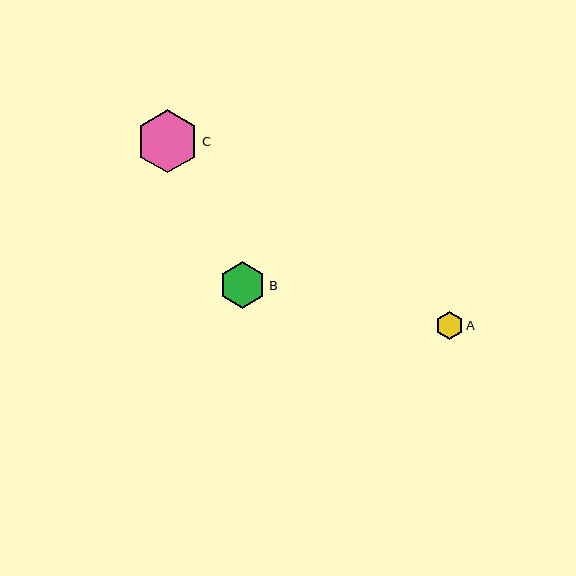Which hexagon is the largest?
Hexagon C is the largest with a size of approximately 63 pixels.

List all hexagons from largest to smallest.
From largest to smallest: C, B, A.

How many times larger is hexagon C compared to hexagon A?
Hexagon C is approximately 2.3 times the size of hexagon A.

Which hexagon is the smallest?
Hexagon A is the smallest with a size of approximately 28 pixels.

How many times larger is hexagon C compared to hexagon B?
Hexagon C is approximately 1.3 times the size of hexagon B.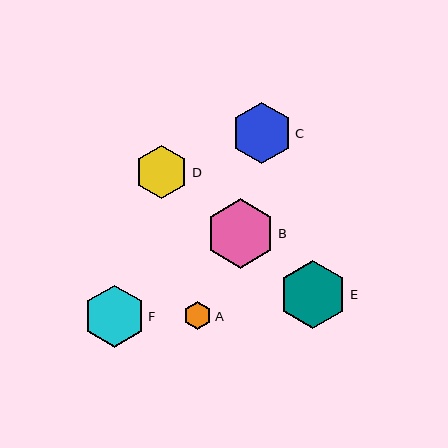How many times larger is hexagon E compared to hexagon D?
Hexagon E is approximately 1.3 times the size of hexagon D.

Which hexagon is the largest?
Hexagon B is the largest with a size of approximately 70 pixels.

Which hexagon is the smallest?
Hexagon A is the smallest with a size of approximately 28 pixels.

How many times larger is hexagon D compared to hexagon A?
Hexagon D is approximately 1.9 times the size of hexagon A.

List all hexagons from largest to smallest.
From largest to smallest: B, E, F, C, D, A.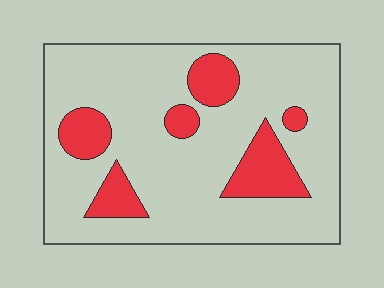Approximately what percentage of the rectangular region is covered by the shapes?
Approximately 20%.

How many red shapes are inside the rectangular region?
6.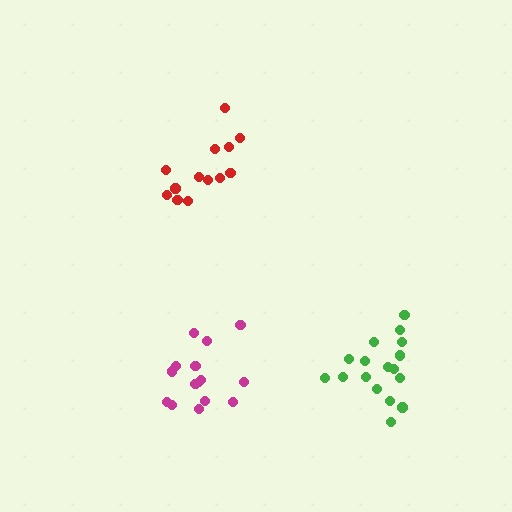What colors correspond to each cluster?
The clusters are colored: magenta, green, red.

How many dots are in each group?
Group 1: 15 dots, Group 2: 17 dots, Group 3: 13 dots (45 total).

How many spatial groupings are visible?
There are 3 spatial groupings.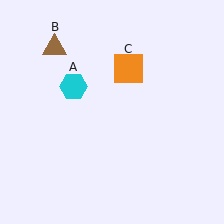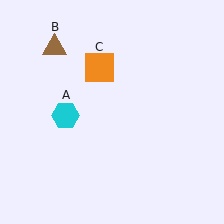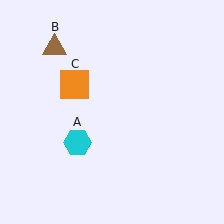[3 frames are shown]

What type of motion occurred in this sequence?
The cyan hexagon (object A), orange square (object C) rotated counterclockwise around the center of the scene.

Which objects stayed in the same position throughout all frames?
Brown triangle (object B) remained stationary.